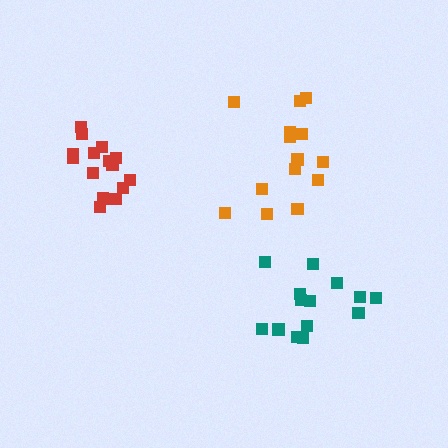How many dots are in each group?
Group 1: 14 dots, Group 2: 14 dots, Group 3: 16 dots (44 total).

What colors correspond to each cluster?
The clusters are colored: teal, orange, red.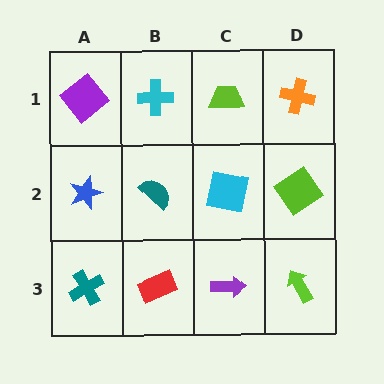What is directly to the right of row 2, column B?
A cyan square.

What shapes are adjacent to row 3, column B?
A teal semicircle (row 2, column B), a teal cross (row 3, column A), a purple arrow (row 3, column C).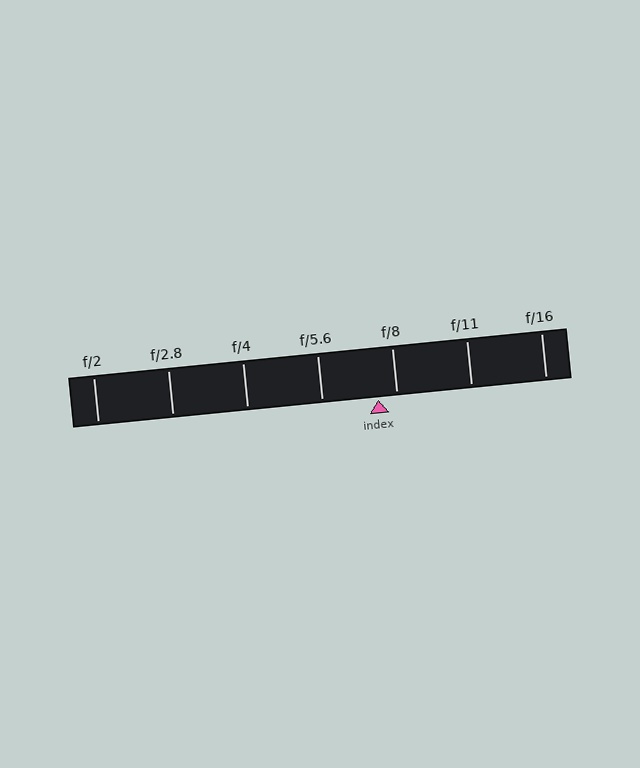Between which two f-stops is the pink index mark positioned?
The index mark is between f/5.6 and f/8.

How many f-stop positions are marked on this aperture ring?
There are 7 f-stop positions marked.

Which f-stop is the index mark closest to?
The index mark is closest to f/8.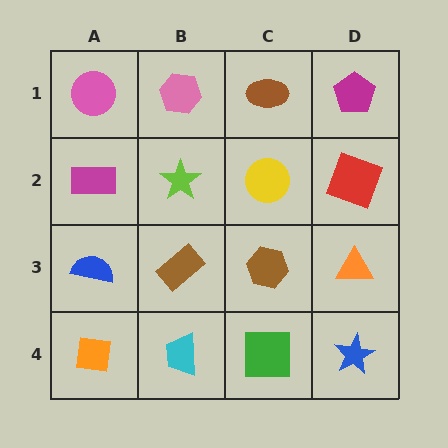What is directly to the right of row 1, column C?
A magenta pentagon.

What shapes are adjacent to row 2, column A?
A pink circle (row 1, column A), a blue semicircle (row 3, column A), a lime star (row 2, column B).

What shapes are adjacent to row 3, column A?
A magenta rectangle (row 2, column A), an orange square (row 4, column A), a brown rectangle (row 3, column B).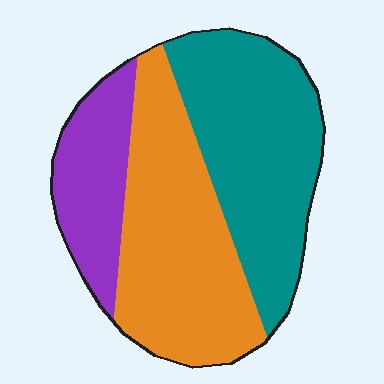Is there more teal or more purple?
Teal.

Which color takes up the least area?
Purple, at roughly 20%.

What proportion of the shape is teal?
Teal covers 40% of the shape.